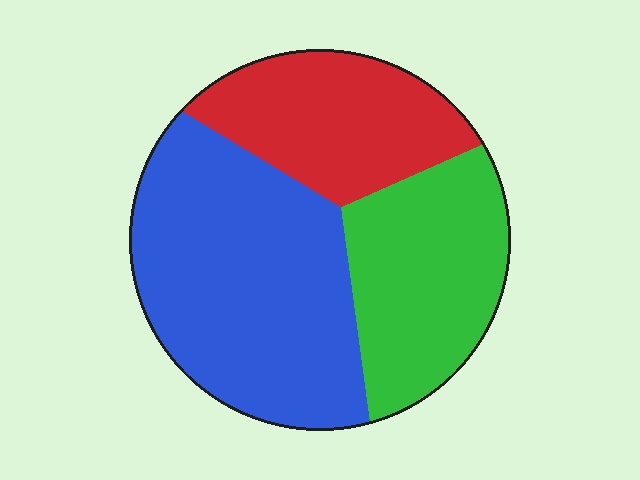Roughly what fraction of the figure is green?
Green takes up about one quarter (1/4) of the figure.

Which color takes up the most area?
Blue, at roughly 45%.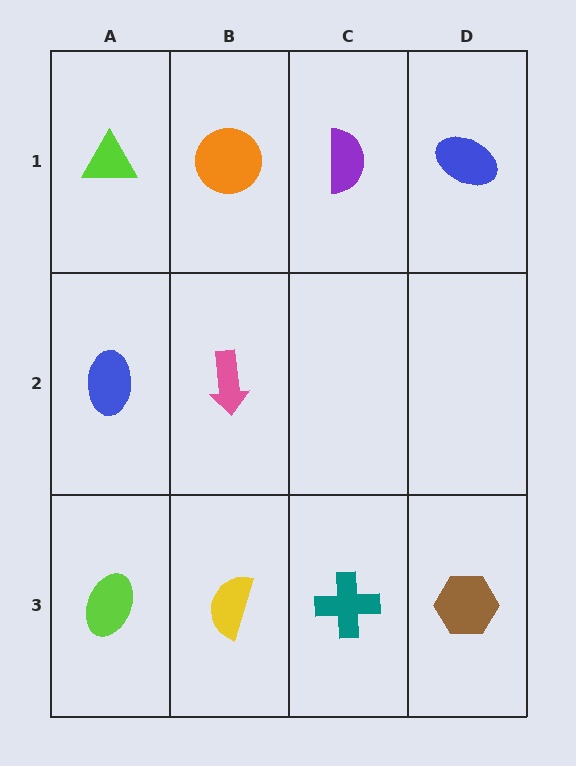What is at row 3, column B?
A yellow semicircle.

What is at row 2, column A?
A blue ellipse.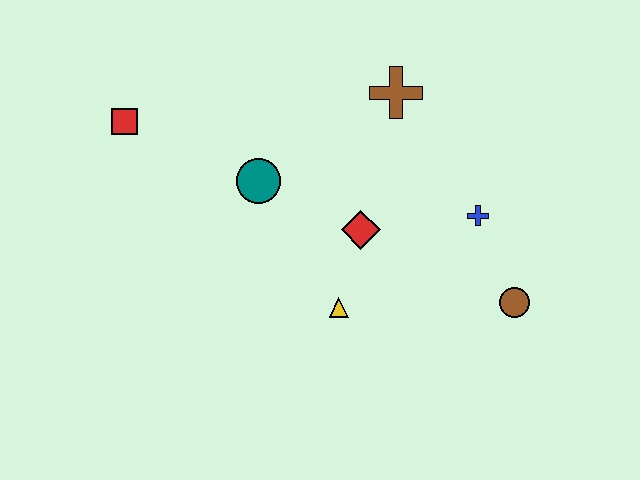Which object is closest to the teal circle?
The red diamond is closest to the teal circle.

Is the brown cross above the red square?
Yes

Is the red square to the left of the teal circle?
Yes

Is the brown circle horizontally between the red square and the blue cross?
No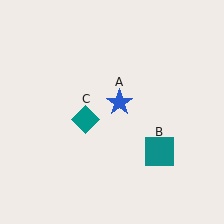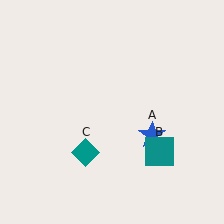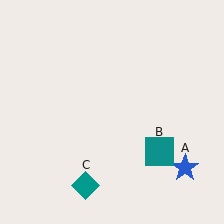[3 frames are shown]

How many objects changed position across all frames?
2 objects changed position: blue star (object A), teal diamond (object C).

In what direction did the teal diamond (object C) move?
The teal diamond (object C) moved down.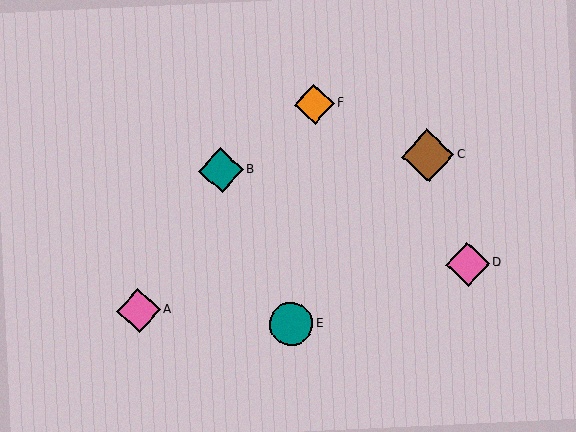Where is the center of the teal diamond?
The center of the teal diamond is at (221, 170).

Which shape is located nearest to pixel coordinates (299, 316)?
The teal circle (labeled E) at (291, 324) is nearest to that location.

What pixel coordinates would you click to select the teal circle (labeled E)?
Click at (291, 324) to select the teal circle E.